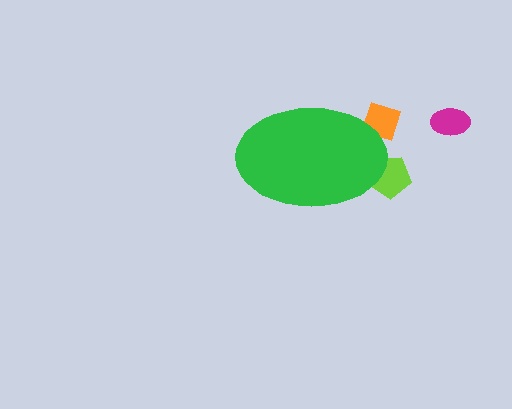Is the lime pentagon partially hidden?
Yes, the lime pentagon is partially hidden behind the green ellipse.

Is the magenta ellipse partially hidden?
No, the magenta ellipse is fully visible.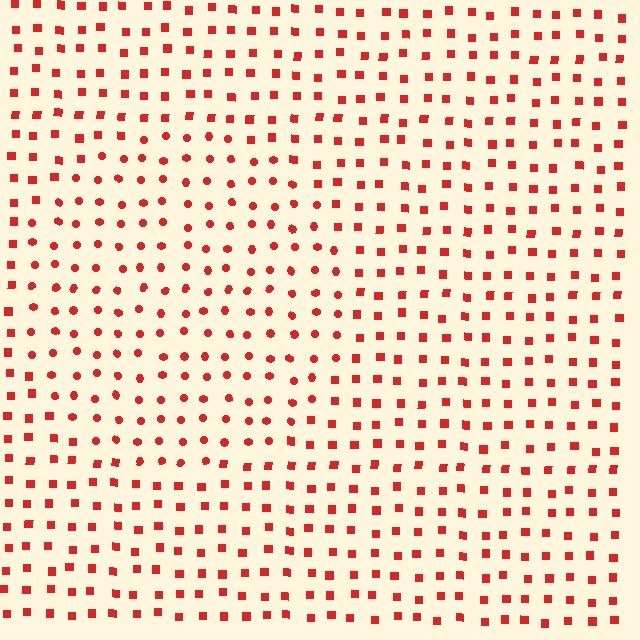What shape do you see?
I see a circle.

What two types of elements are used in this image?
The image uses circles inside the circle region and squares outside it.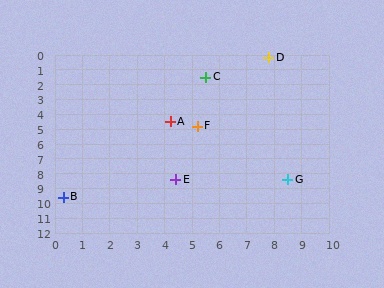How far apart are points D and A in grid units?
Points D and A are about 5.6 grid units apart.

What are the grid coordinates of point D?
Point D is at approximately (7.8, 0.2).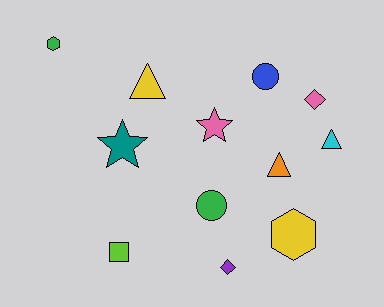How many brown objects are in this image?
There are no brown objects.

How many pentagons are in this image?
There are no pentagons.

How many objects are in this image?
There are 12 objects.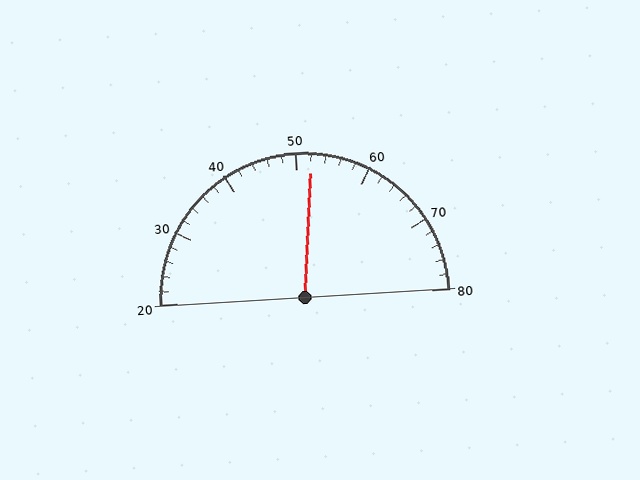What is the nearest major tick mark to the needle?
The nearest major tick mark is 50.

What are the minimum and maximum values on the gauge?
The gauge ranges from 20 to 80.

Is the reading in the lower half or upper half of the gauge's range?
The reading is in the upper half of the range (20 to 80).